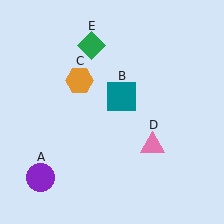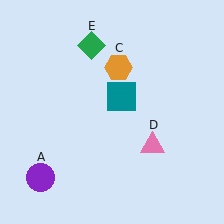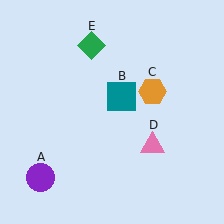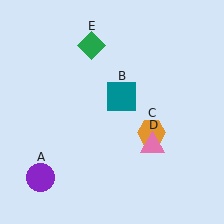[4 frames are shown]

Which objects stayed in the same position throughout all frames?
Purple circle (object A) and teal square (object B) and pink triangle (object D) and green diamond (object E) remained stationary.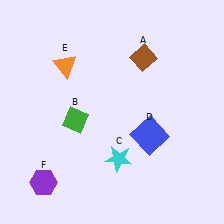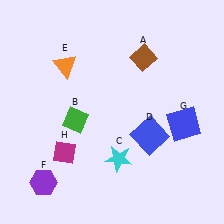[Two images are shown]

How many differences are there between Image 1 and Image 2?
There are 2 differences between the two images.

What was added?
A blue square (G), a magenta diamond (H) were added in Image 2.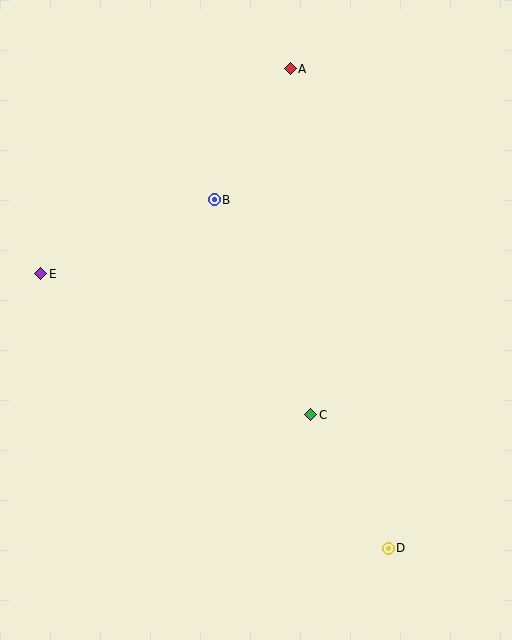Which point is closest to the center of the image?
Point C at (311, 415) is closest to the center.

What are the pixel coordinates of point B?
Point B is at (214, 200).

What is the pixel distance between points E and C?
The distance between E and C is 305 pixels.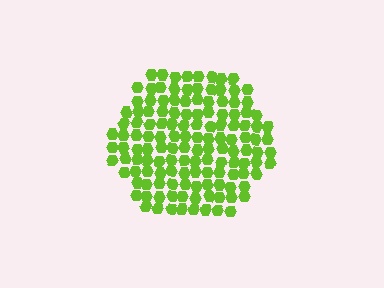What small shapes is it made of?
It is made of small hexagons.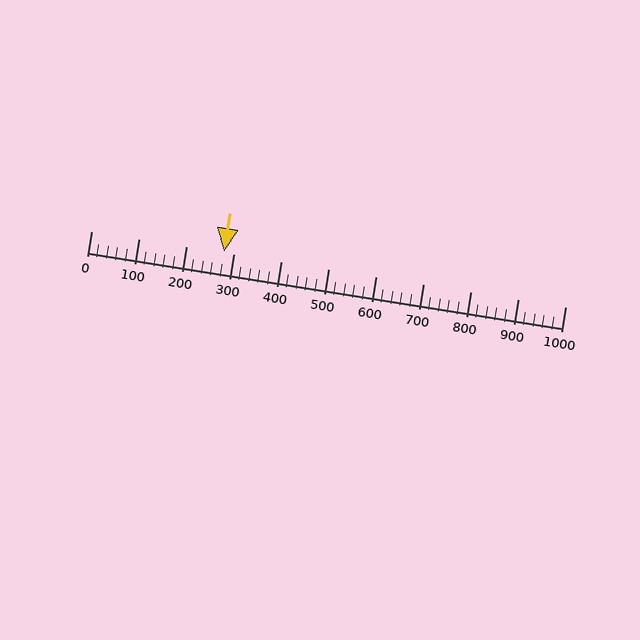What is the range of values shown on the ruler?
The ruler shows values from 0 to 1000.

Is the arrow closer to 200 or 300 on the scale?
The arrow is closer to 300.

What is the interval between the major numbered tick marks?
The major tick marks are spaced 100 units apart.